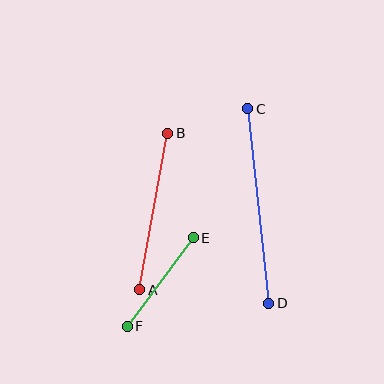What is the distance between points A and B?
The distance is approximately 159 pixels.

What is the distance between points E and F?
The distance is approximately 111 pixels.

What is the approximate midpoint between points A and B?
The midpoint is at approximately (154, 211) pixels.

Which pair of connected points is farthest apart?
Points C and D are farthest apart.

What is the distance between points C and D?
The distance is approximately 195 pixels.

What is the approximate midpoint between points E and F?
The midpoint is at approximately (160, 282) pixels.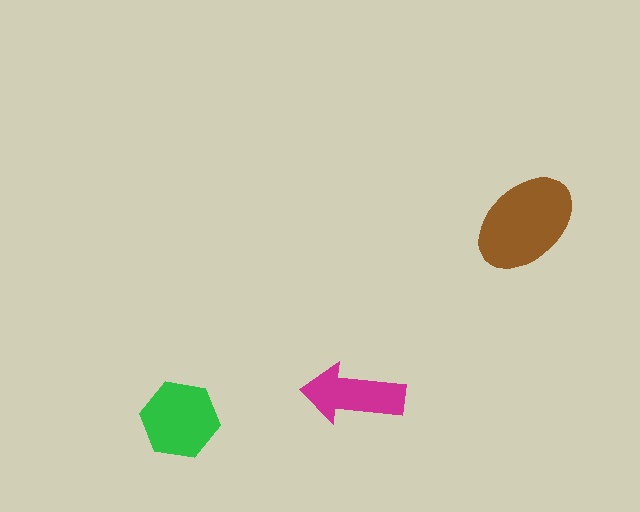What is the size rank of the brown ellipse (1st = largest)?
1st.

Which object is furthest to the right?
The brown ellipse is rightmost.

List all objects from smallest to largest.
The magenta arrow, the green hexagon, the brown ellipse.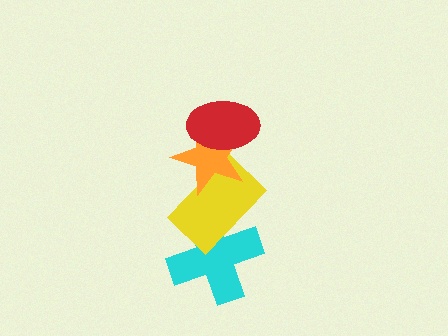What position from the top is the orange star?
The orange star is 2nd from the top.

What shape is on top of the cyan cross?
The yellow rectangle is on top of the cyan cross.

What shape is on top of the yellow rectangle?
The orange star is on top of the yellow rectangle.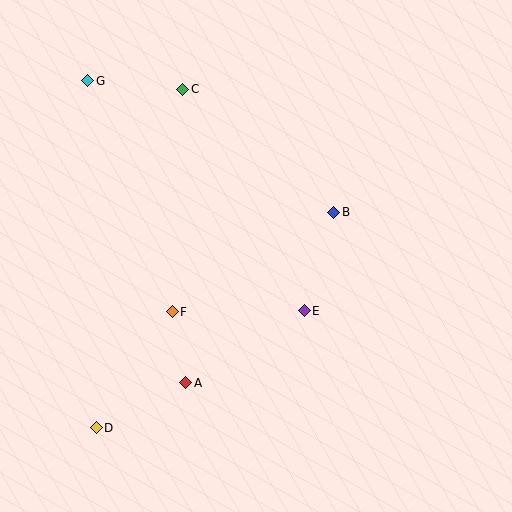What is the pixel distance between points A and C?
The distance between A and C is 293 pixels.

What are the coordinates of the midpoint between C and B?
The midpoint between C and B is at (258, 151).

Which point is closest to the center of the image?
Point E at (304, 311) is closest to the center.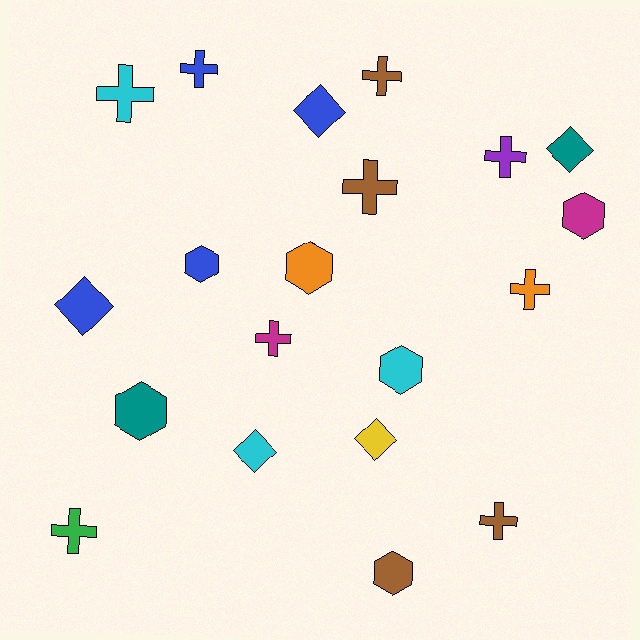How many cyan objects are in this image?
There are 3 cyan objects.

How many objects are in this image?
There are 20 objects.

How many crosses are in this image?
There are 9 crosses.